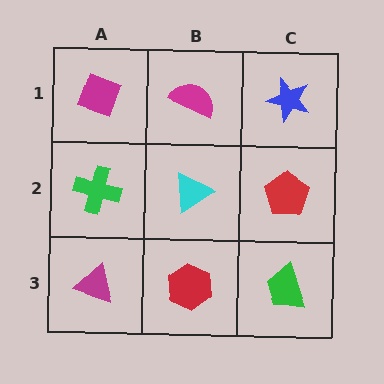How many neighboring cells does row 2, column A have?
3.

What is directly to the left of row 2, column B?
A green cross.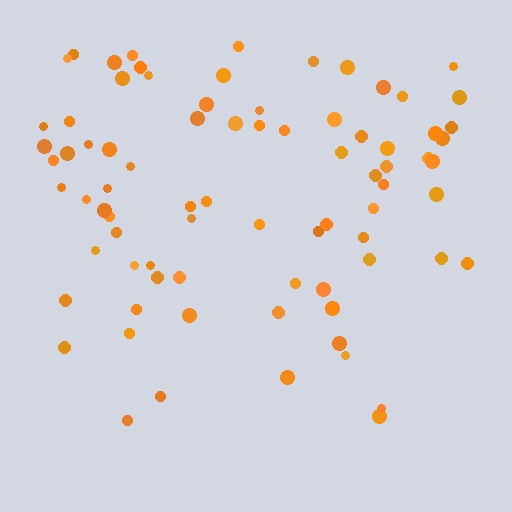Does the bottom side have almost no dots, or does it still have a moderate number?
Still a moderate number, just noticeably fewer than the top.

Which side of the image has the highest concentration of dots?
The top.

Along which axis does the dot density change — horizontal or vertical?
Vertical.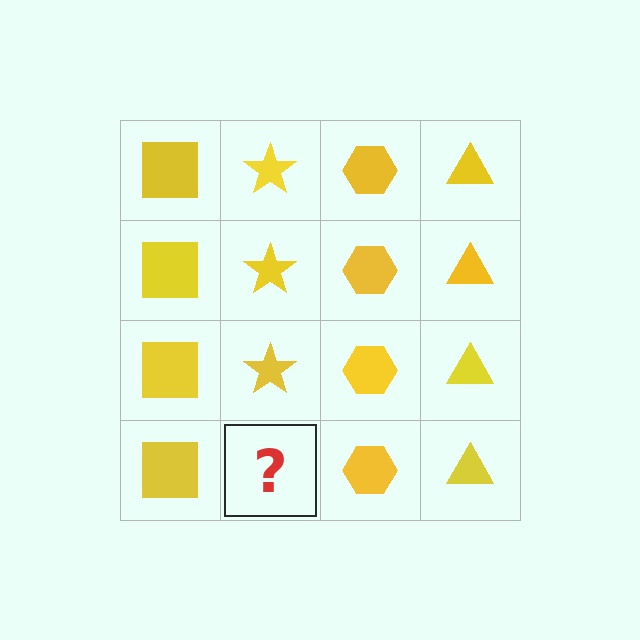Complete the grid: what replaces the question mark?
The question mark should be replaced with a yellow star.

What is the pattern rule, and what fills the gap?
The rule is that each column has a consistent shape. The gap should be filled with a yellow star.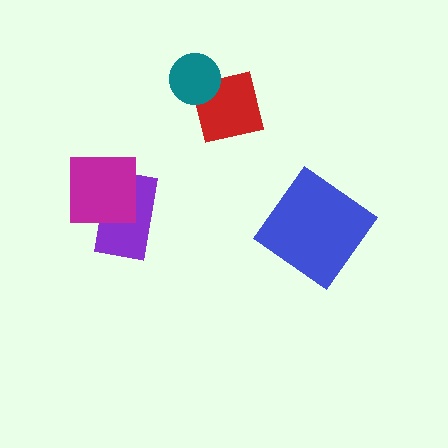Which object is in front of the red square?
The teal circle is in front of the red square.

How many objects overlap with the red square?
1 object overlaps with the red square.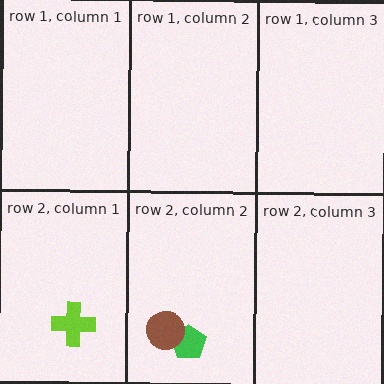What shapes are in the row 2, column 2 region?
The green pentagon, the brown circle.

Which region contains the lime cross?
The row 2, column 1 region.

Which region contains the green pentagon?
The row 2, column 2 region.